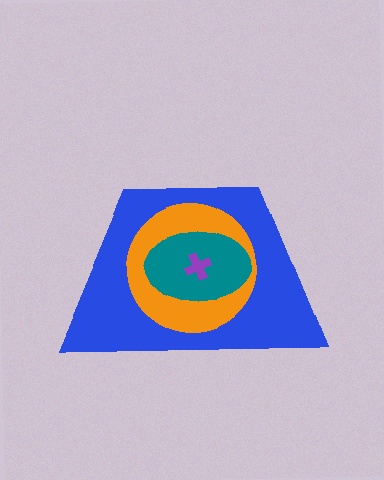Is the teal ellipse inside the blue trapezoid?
Yes.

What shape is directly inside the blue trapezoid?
The orange circle.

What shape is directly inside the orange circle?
The teal ellipse.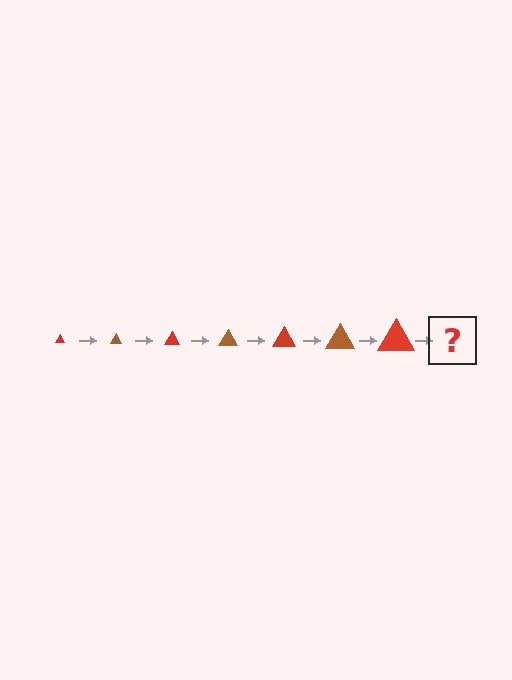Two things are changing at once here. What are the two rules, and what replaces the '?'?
The two rules are that the triangle grows larger each step and the color cycles through red and brown. The '?' should be a brown triangle, larger than the previous one.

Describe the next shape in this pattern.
It should be a brown triangle, larger than the previous one.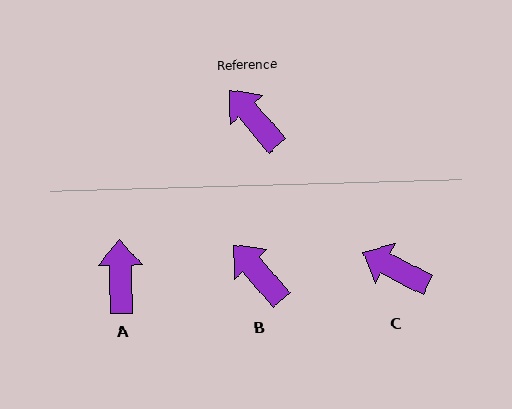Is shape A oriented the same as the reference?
No, it is off by about 40 degrees.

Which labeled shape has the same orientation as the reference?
B.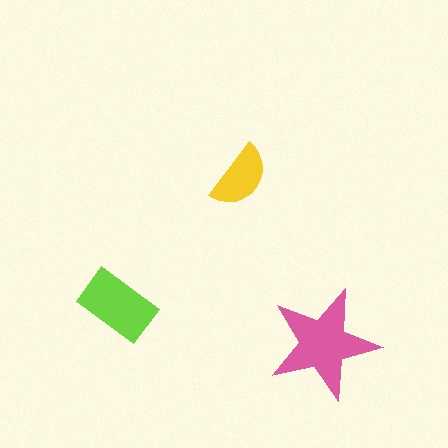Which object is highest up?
The yellow semicircle is topmost.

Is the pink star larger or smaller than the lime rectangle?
Larger.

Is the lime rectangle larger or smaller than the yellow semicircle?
Larger.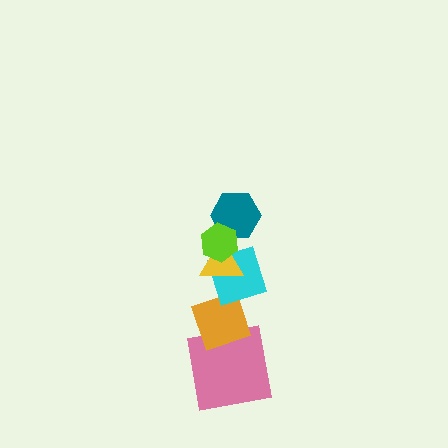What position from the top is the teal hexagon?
The teal hexagon is 2nd from the top.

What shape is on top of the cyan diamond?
The yellow triangle is on top of the cyan diamond.